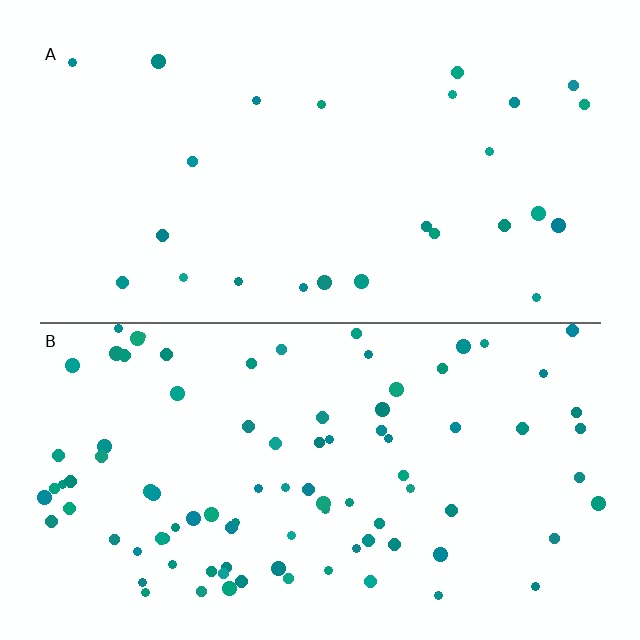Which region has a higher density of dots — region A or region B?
B (the bottom).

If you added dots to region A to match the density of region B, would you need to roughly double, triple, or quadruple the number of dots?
Approximately quadruple.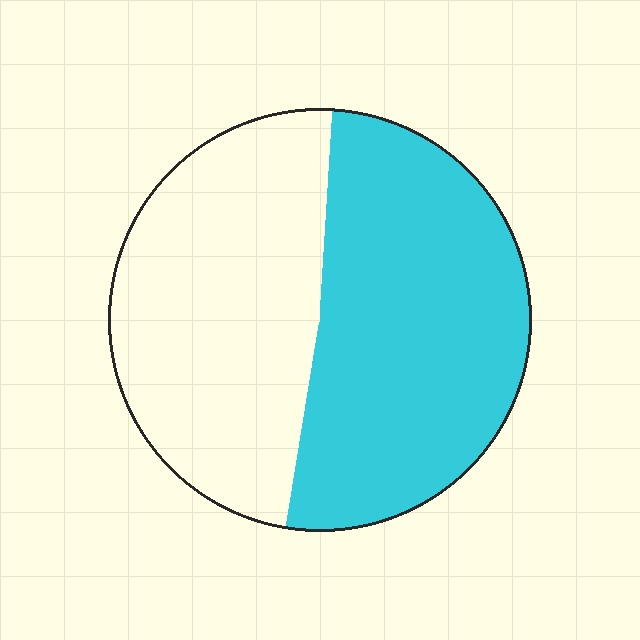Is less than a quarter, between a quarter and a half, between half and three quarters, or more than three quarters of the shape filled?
Between half and three quarters.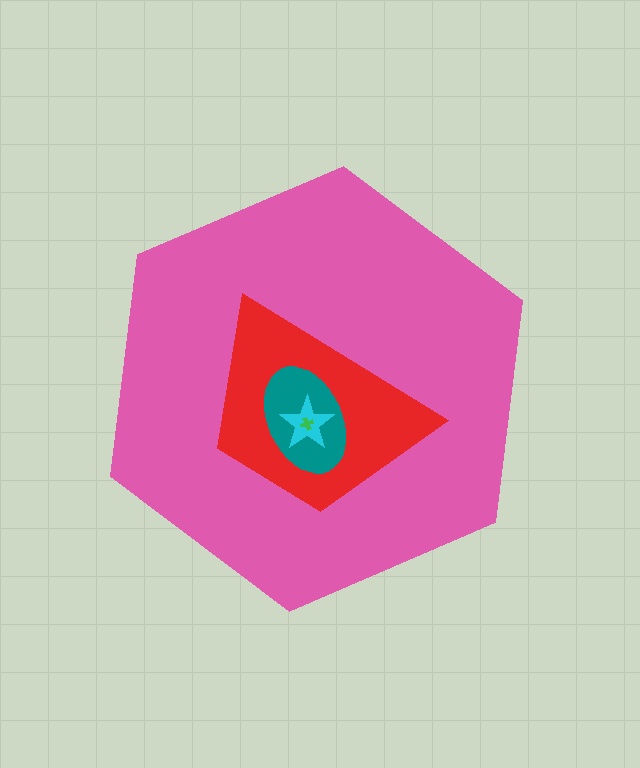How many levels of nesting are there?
5.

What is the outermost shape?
The pink hexagon.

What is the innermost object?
The green cross.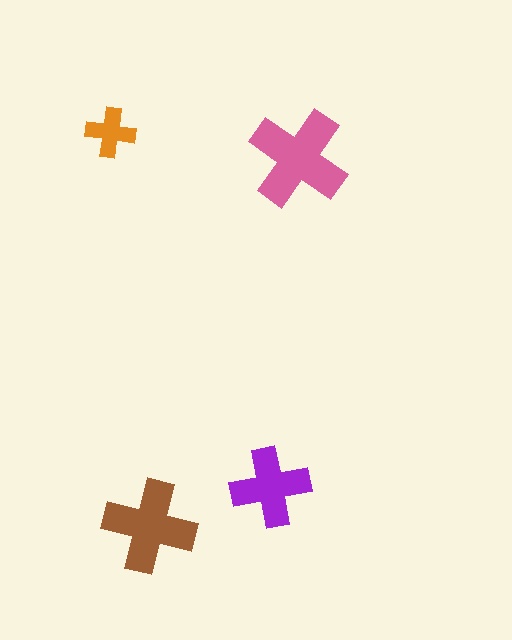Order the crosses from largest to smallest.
the pink one, the brown one, the purple one, the orange one.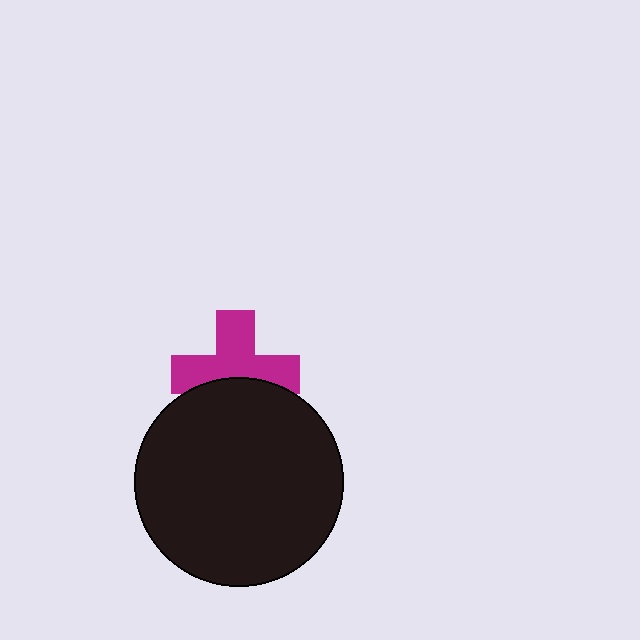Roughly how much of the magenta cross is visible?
About half of it is visible (roughly 64%).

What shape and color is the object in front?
The object in front is a black circle.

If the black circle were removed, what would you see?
You would see the complete magenta cross.